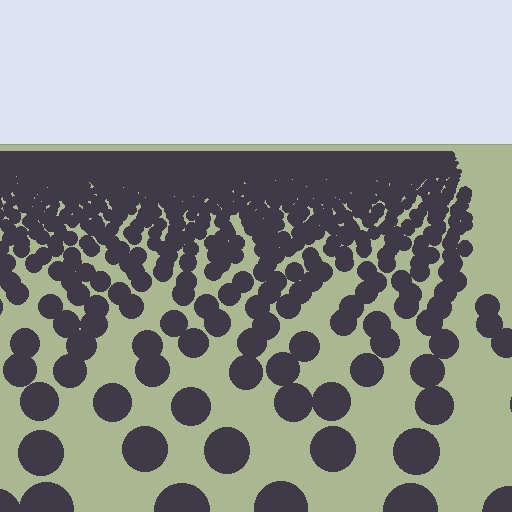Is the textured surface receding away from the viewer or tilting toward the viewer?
The surface is receding away from the viewer. Texture elements get smaller and denser toward the top.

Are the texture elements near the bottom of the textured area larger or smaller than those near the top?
Larger. Near the bottom, elements are closer to the viewer and appear at a bigger on-screen size.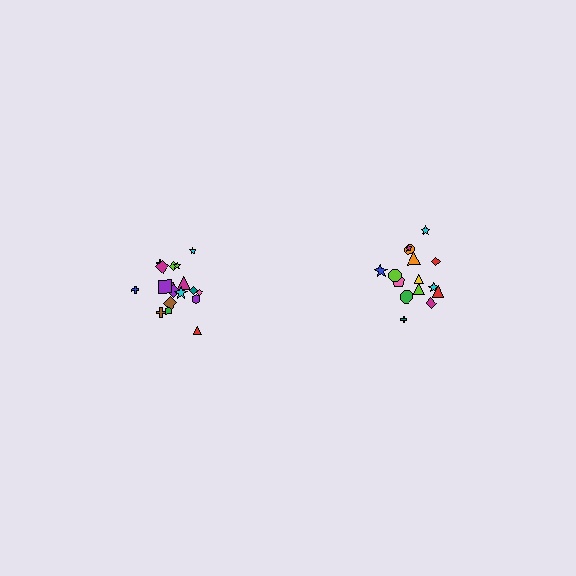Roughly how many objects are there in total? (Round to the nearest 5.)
Roughly 35 objects in total.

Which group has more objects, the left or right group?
The left group.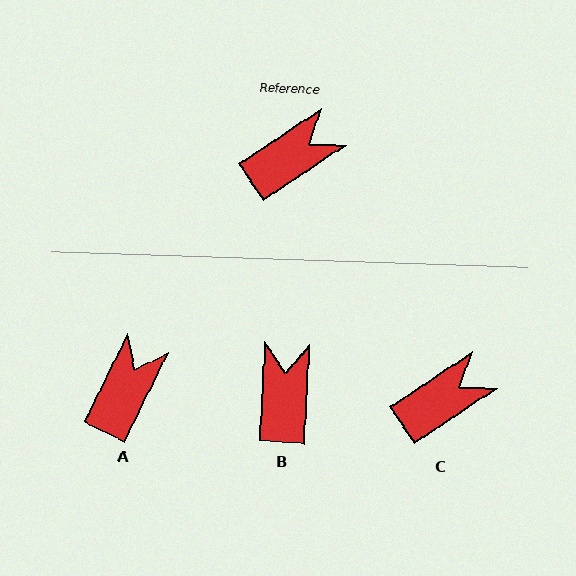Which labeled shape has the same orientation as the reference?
C.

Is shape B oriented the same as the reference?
No, it is off by about 53 degrees.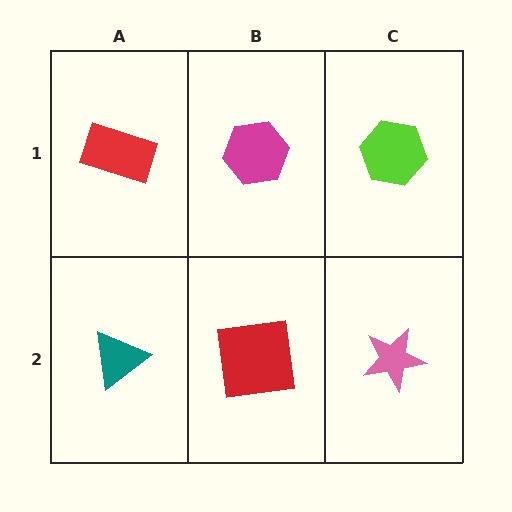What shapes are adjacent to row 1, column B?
A red square (row 2, column B), a red rectangle (row 1, column A), a lime hexagon (row 1, column C).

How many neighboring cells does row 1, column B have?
3.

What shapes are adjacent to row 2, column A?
A red rectangle (row 1, column A), a red square (row 2, column B).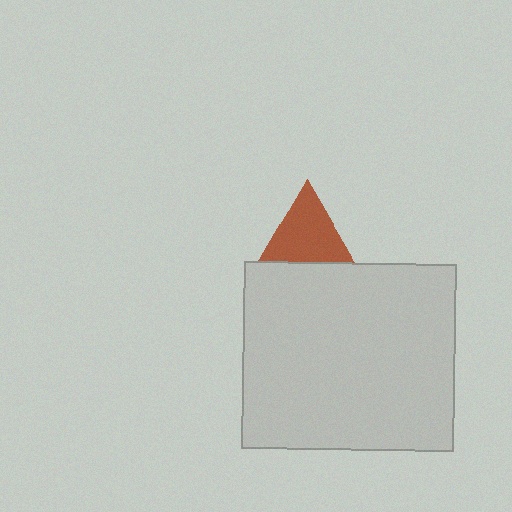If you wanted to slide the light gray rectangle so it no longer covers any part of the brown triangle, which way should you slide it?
Slide it down — that is the most direct way to separate the two shapes.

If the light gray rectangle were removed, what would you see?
You would see the complete brown triangle.